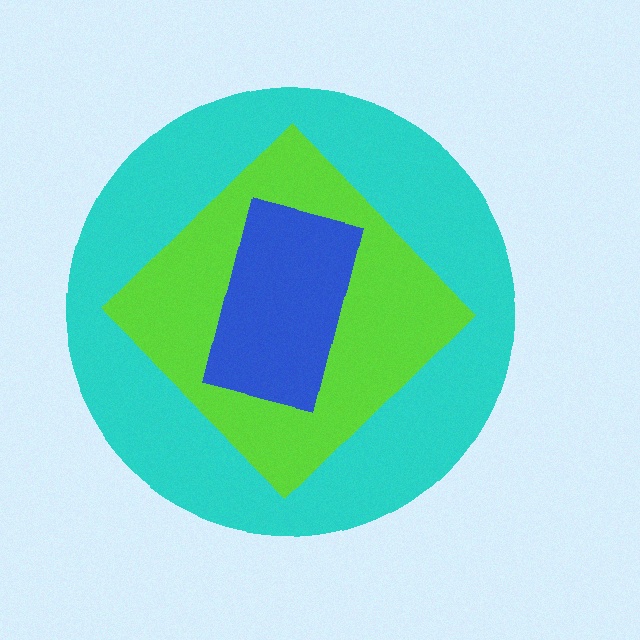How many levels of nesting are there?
3.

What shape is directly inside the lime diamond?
The blue rectangle.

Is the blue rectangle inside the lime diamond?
Yes.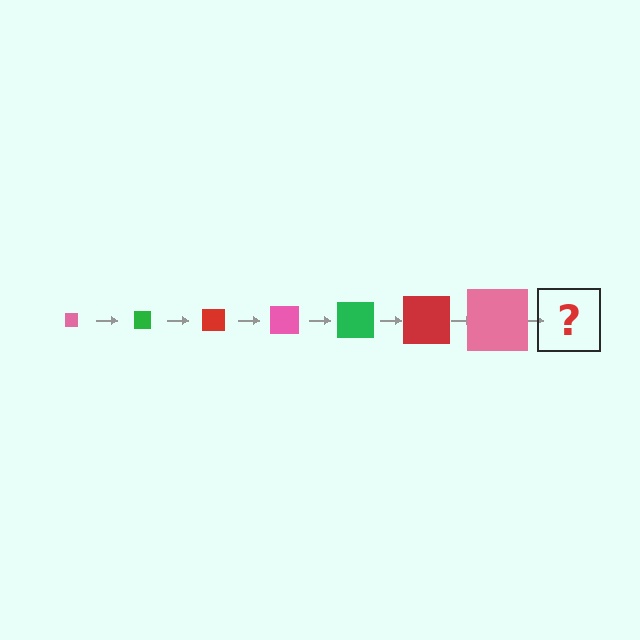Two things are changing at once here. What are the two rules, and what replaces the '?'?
The two rules are that the square grows larger each step and the color cycles through pink, green, and red. The '?' should be a green square, larger than the previous one.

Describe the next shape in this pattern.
It should be a green square, larger than the previous one.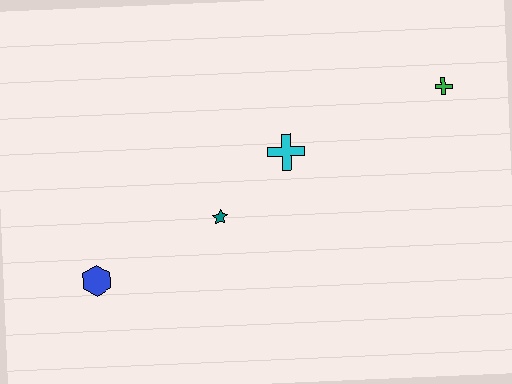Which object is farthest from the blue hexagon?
The green cross is farthest from the blue hexagon.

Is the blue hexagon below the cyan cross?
Yes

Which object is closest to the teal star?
The cyan cross is closest to the teal star.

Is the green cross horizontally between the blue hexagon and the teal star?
No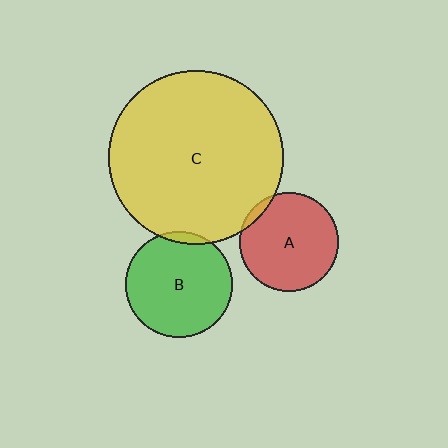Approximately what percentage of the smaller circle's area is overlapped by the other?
Approximately 5%.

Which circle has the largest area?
Circle C (yellow).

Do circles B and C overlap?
Yes.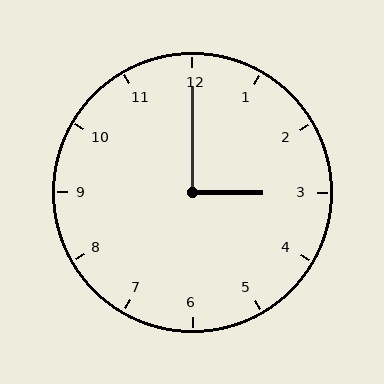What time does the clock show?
3:00.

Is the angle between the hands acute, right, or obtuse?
It is right.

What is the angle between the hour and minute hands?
Approximately 90 degrees.